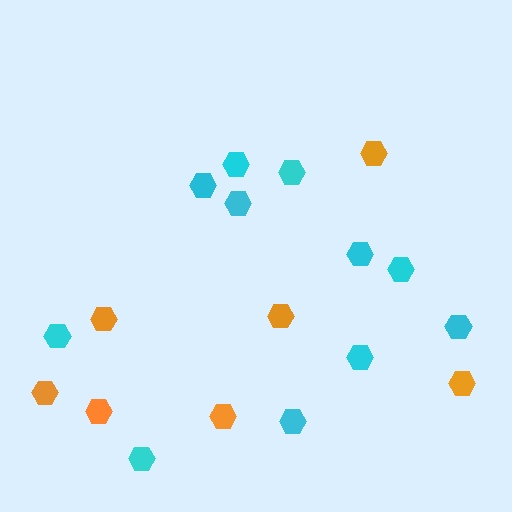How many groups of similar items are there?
There are 2 groups: one group of orange hexagons (7) and one group of cyan hexagons (11).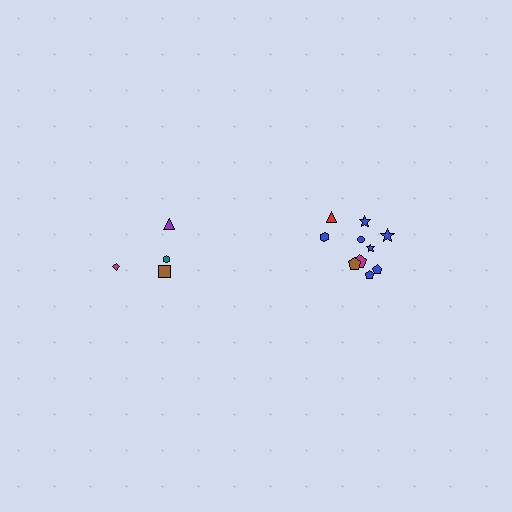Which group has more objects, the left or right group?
The right group.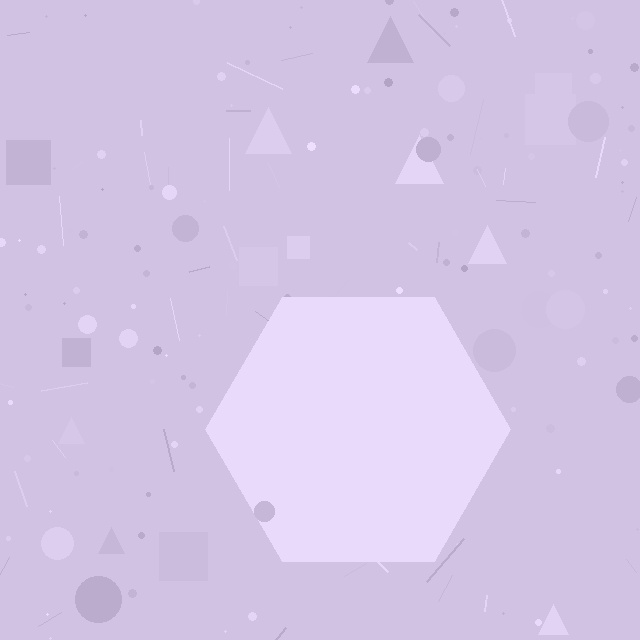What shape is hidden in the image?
A hexagon is hidden in the image.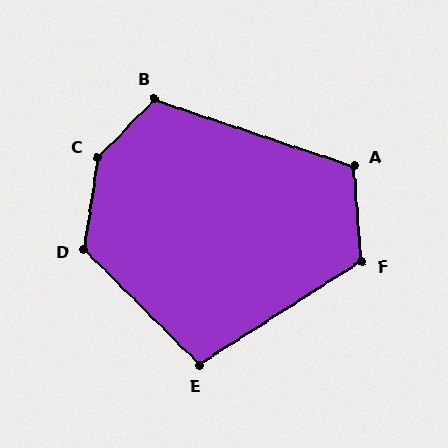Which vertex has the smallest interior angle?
E, at approximately 103 degrees.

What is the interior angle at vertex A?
Approximately 113 degrees (obtuse).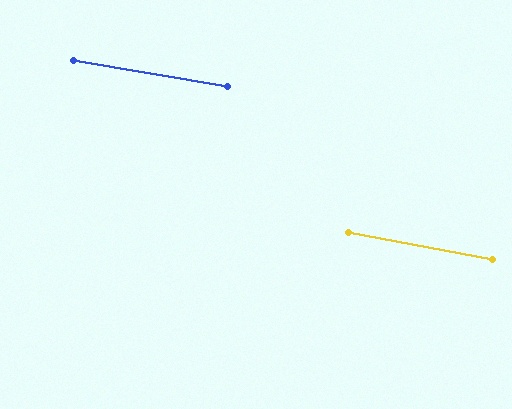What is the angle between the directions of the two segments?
Approximately 1 degree.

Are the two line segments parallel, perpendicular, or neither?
Parallel — their directions differ by only 1.0°.